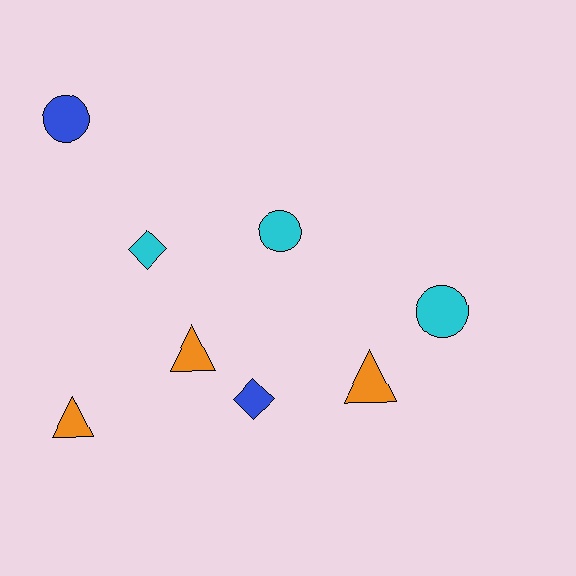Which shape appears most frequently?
Triangle, with 3 objects.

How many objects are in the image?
There are 8 objects.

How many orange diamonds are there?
There are no orange diamonds.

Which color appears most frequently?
Orange, with 3 objects.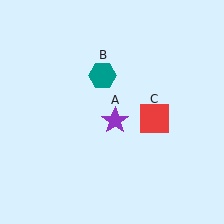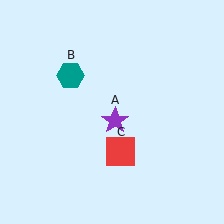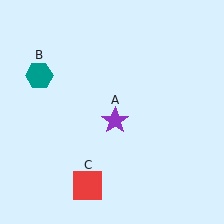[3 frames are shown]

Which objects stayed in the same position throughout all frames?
Purple star (object A) remained stationary.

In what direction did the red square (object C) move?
The red square (object C) moved down and to the left.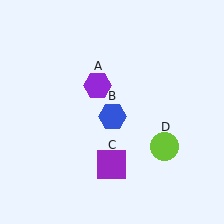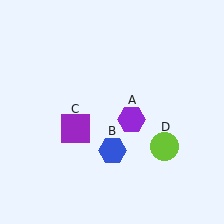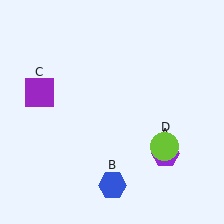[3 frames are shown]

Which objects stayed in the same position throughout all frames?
Lime circle (object D) remained stationary.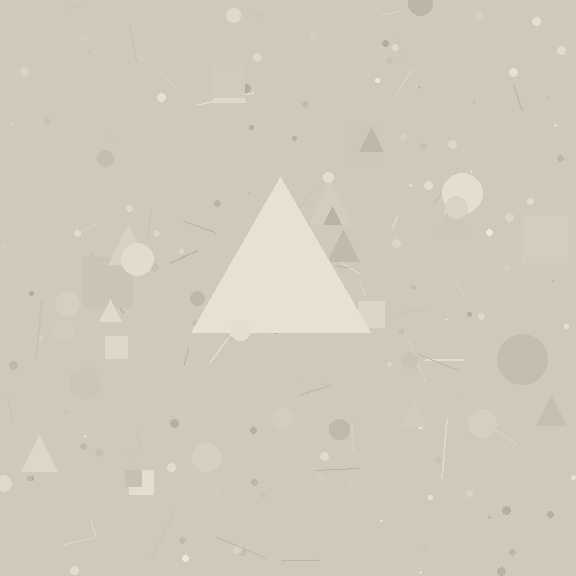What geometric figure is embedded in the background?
A triangle is embedded in the background.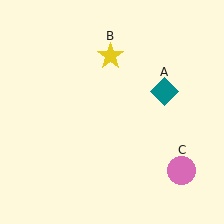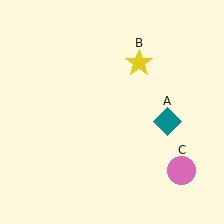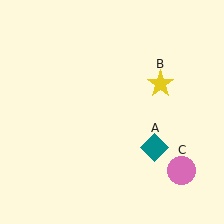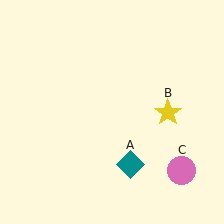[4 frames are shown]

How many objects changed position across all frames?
2 objects changed position: teal diamond (object A), yellow star (object B).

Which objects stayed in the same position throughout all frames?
Pink circle (object C) remained stationary.